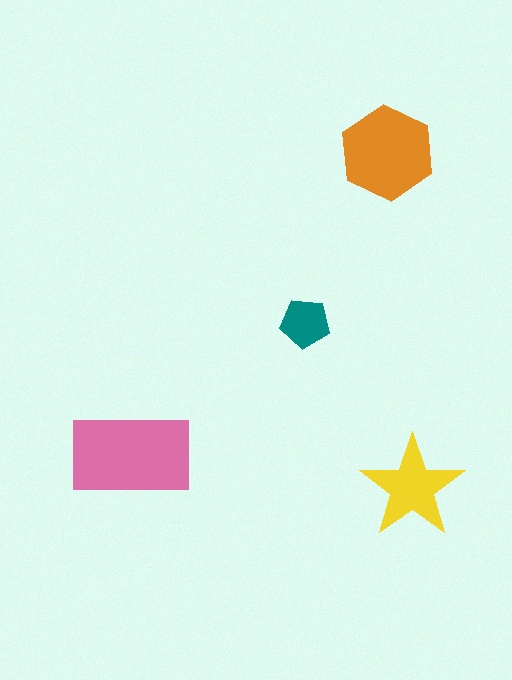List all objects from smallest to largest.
The teal pentagon, the yellow star, the orange hexagon, the pink rectangle.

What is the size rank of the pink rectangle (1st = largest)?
1st.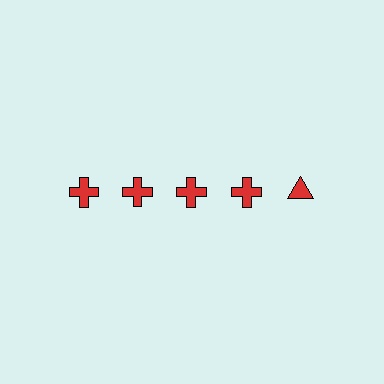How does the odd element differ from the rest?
It has a different shape: triangle instead of cross.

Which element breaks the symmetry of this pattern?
The red triangle in the top row, rightmost column breaks the symmetry. All other shapes are red crosses.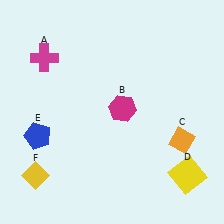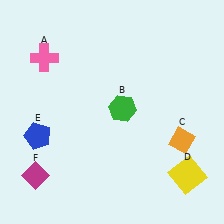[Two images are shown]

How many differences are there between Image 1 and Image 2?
There are 3 differences between the two images.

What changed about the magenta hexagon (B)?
In Image 1, B is magenta. In Image 2, it changed to green.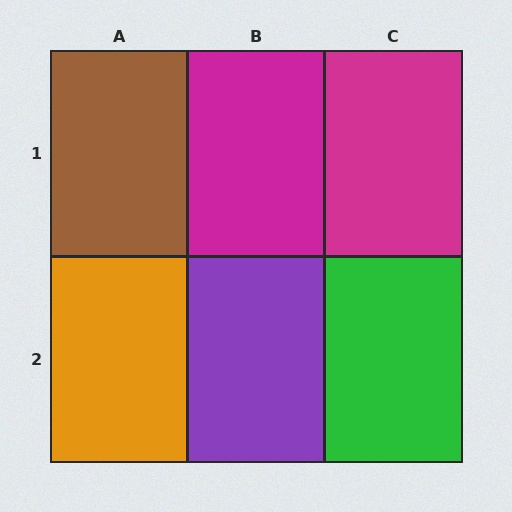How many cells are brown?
1 cell is brown.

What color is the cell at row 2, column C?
Green.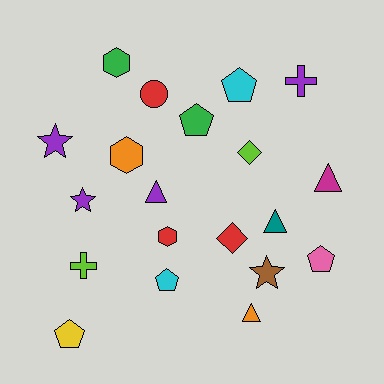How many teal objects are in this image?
There is 1 teal object.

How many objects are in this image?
There are 20 objects.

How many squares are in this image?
There are no squares.